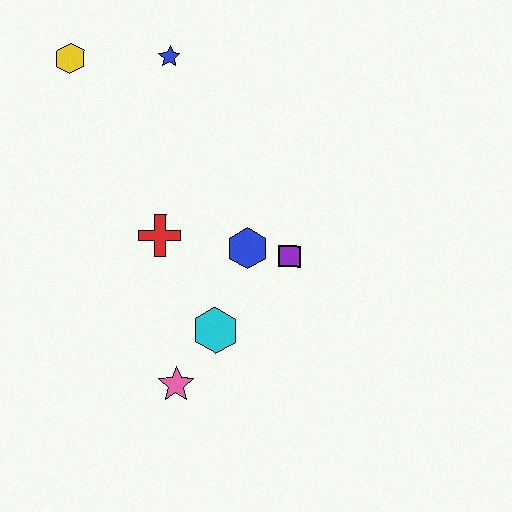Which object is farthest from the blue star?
The pink star is farthest from the blue star.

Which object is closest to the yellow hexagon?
The blue star is closest to the yellow hexagon.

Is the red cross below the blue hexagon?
No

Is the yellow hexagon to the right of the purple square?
No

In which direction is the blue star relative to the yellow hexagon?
The blue star is to the right of the yellow hexagon.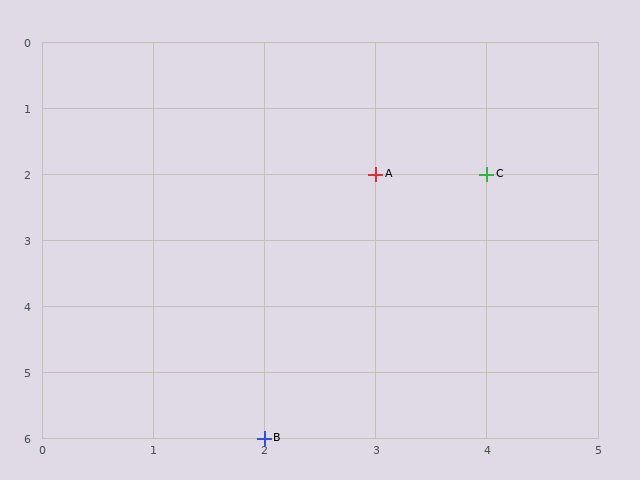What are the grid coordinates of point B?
Point B is at grid coordinates (2, 6).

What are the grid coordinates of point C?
Point C is at grid coordinates (4, 2).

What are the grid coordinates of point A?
Point A is at grid coordinates (3, 2).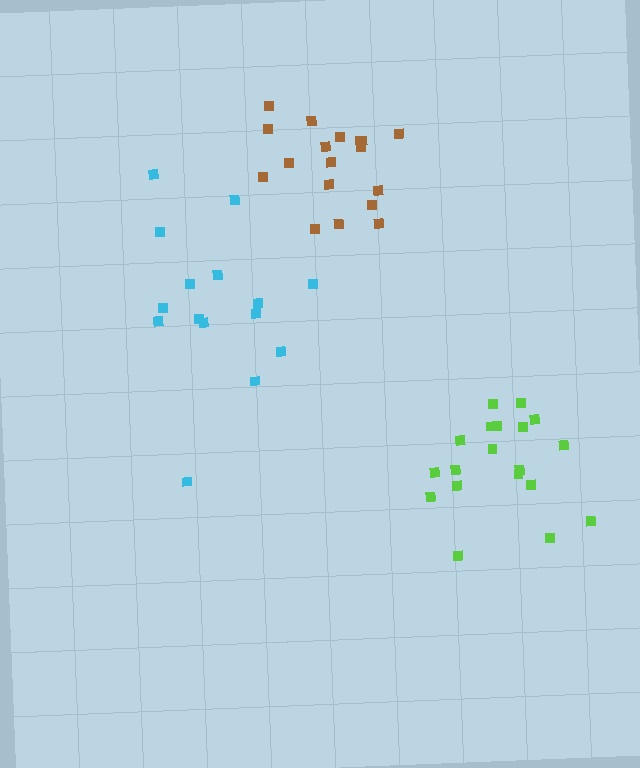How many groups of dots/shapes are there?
There are 3 groups.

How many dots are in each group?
Group 1: 18 dots, Group 2: 15 dots, Group 3: 19 dots (52 total).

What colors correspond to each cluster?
The clusters are colored: brown, cyan, lime.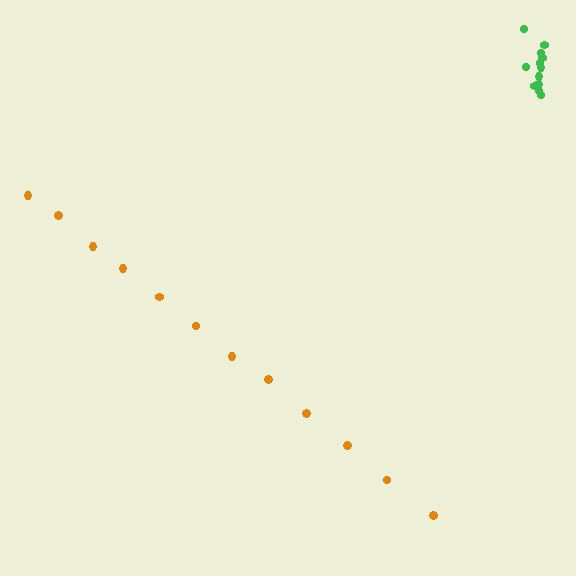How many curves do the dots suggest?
There are 2 distinct paths.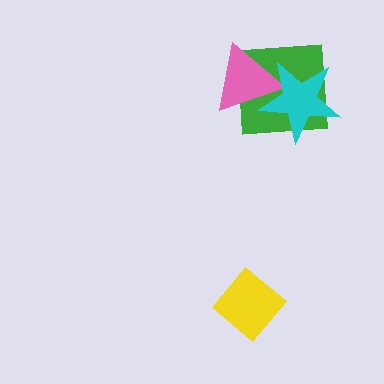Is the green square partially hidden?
Yes, it is partially covered by another shape.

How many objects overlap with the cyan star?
2 objects overlap with the cyan star.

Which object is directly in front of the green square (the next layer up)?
The pink triangle is directly in front of the green square.